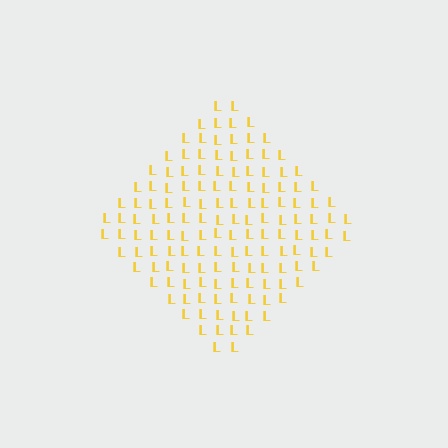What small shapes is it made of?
It is made of small letter L's.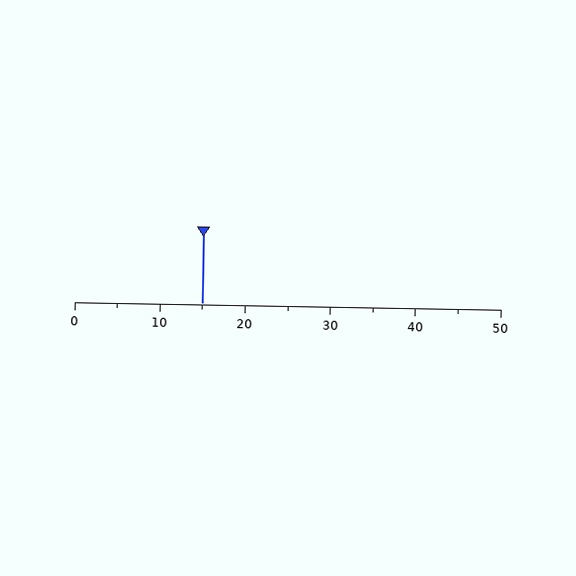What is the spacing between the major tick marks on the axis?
The major ticks are spaced 10 apart.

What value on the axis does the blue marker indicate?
The marker indicates approximately 15.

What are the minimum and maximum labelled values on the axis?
The axis runs from 0 to 50.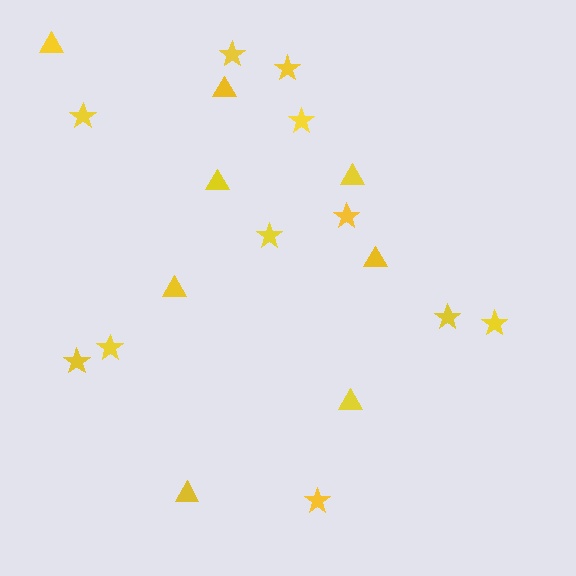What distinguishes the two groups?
There are 2 groups: one group of stars (11) and one group of triangles (8).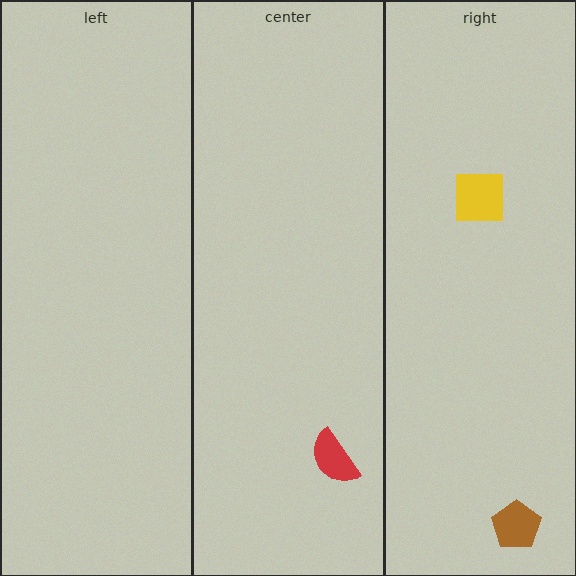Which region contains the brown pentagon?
The right region.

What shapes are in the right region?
The yellow square, the brown pentagon.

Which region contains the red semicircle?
The center region.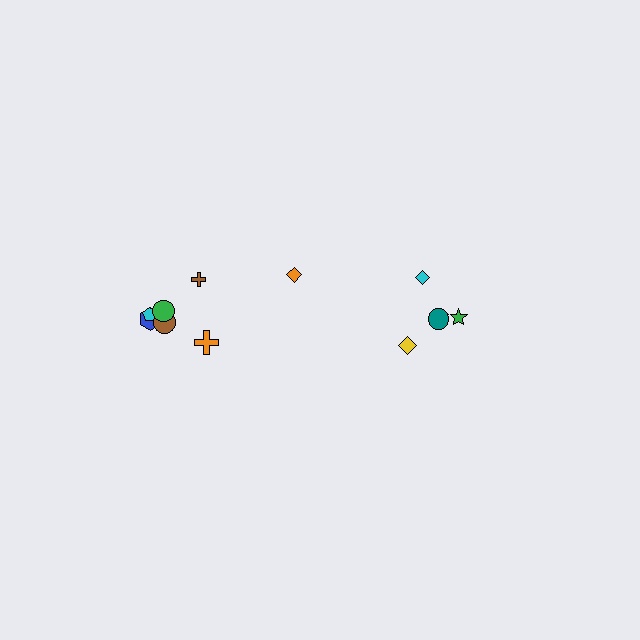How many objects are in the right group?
There are 5 objects.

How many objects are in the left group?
There are 7 objects.